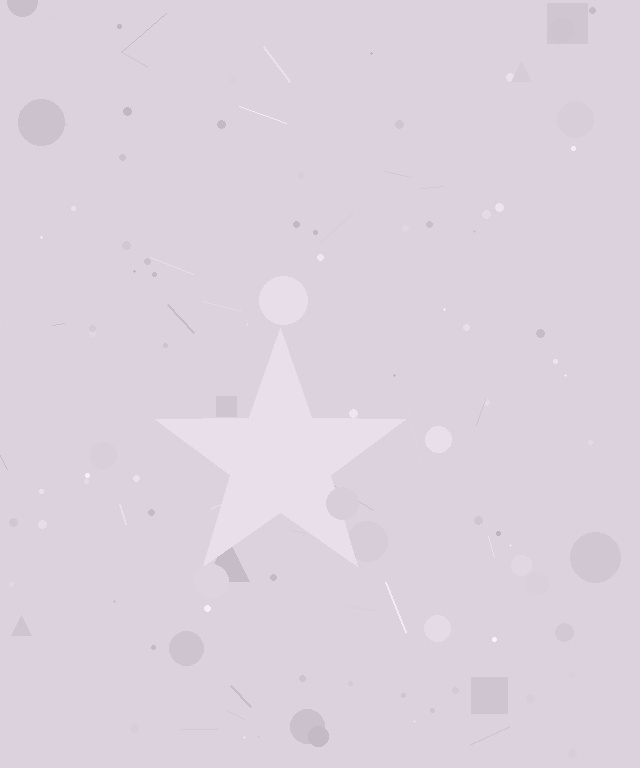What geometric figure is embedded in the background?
A star is embedded in the background.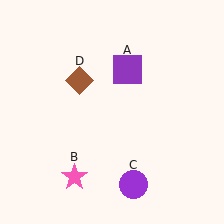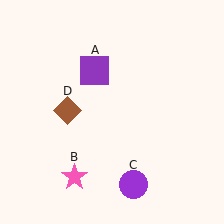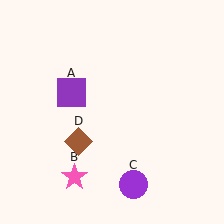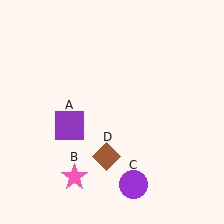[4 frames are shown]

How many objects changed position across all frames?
2 objects changed position: purple square (object A), brown diamond (object D).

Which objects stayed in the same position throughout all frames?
Pink star (object B) and purple circle (object C) remained stationary.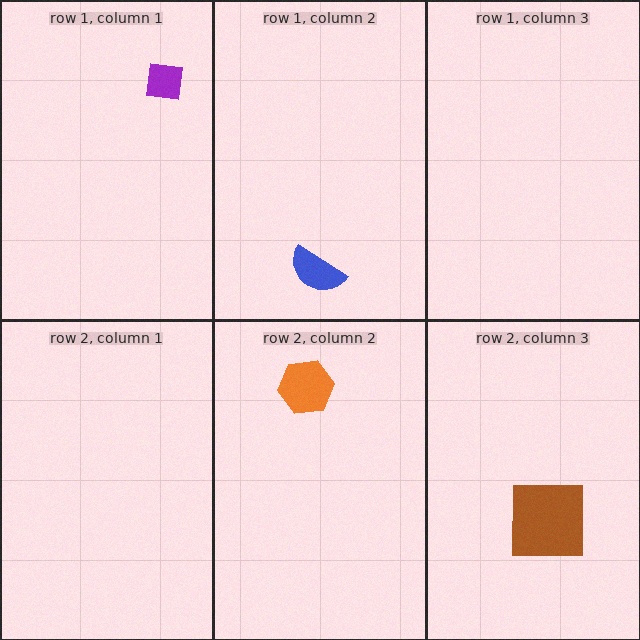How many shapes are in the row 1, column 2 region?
1.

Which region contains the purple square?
The row 1, column 1 region.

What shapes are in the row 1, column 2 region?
The blue semicircle.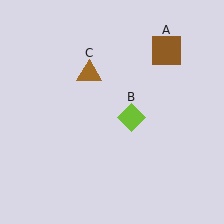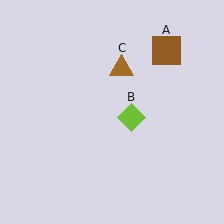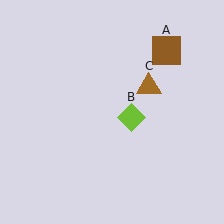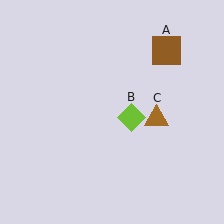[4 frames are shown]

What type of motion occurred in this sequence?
The brown triangle (object C) rotated clockwise around the center of the scene.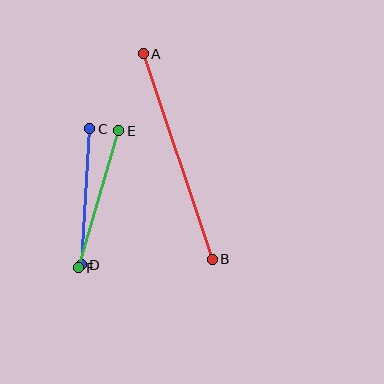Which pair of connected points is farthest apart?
Points A and B are farthest apart.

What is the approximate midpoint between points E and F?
The midpoint is at approximately (99, 199) pixels.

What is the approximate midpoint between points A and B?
The midpoint is at approximately (178, 157) pixels.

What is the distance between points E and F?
The distance is approximately 143 pixels.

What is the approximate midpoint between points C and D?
The midpoint is at approximately (86, 197) pixels.